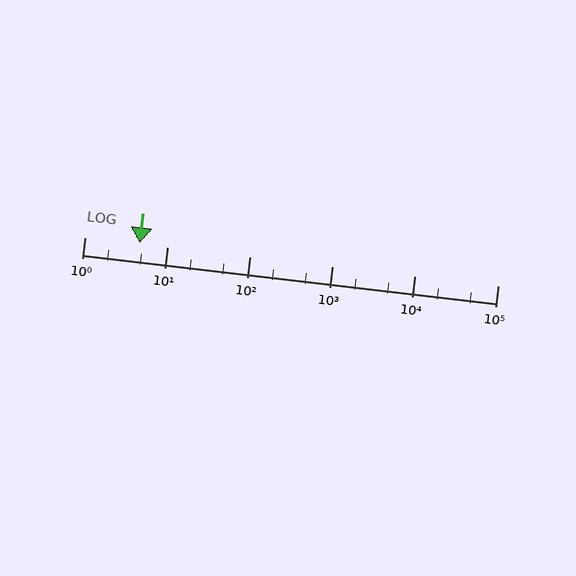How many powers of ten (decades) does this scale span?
The scale spans 5 decades, from 1 to 100000.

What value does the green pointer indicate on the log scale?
The pointer indicates approximately 4.7.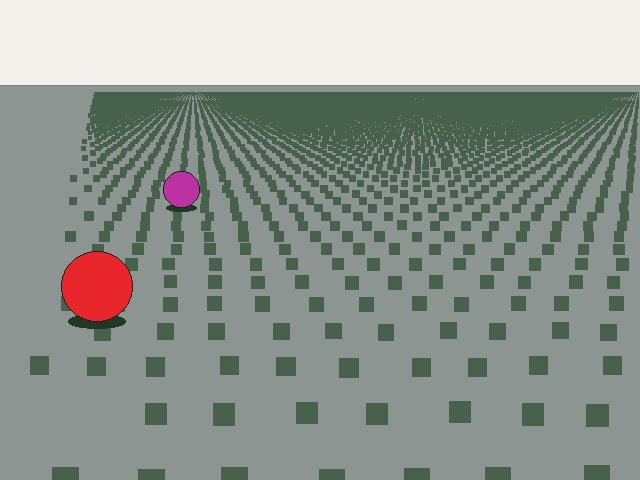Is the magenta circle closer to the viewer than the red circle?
No. The red circle is closer — you can tell from the texture gradient: the ground texture is coarser near it.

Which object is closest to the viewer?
The red circle is closest. The texture marks near it are larger and more spread out.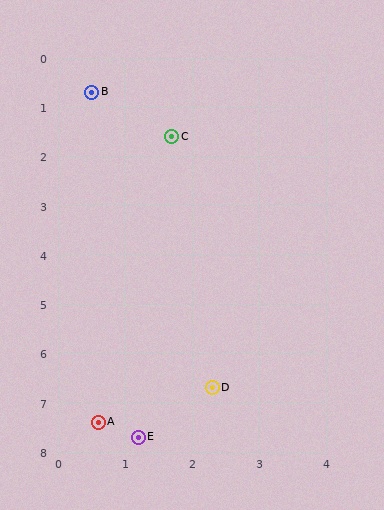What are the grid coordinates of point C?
Point C is at approximately (1.7, 1.6).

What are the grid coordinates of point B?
Point B is at approximately (0.5, 0.7).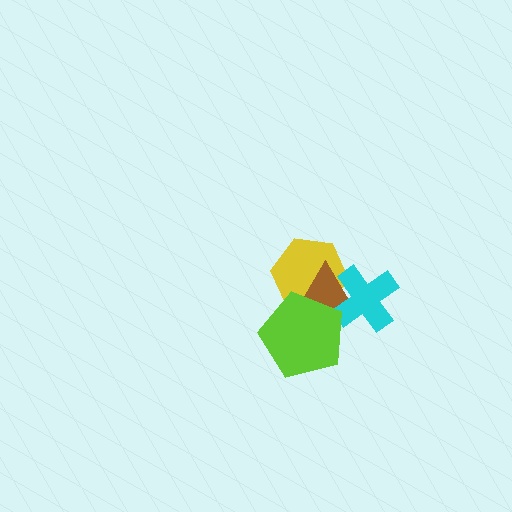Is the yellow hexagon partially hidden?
Yes, it is partially covered by another shape.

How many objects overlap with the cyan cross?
2 objects overlap with the cyan cross.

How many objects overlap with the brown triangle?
3 objects overlap with the brown triangle.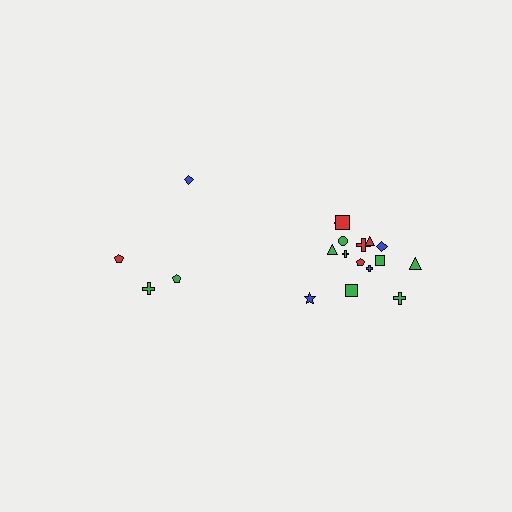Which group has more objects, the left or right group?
The right group.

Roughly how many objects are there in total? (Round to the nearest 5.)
Roughly 20 objects in total.